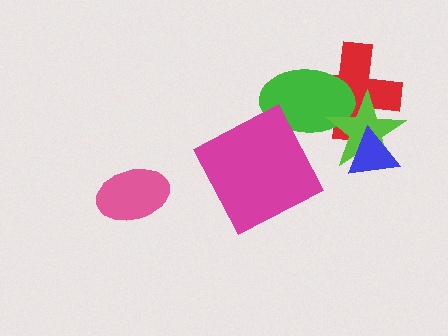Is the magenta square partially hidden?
No, no other shape covers it.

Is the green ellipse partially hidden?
Yes, it is partially covered by another shape.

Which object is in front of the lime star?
The blue triangle is in front of the lime star.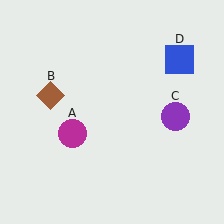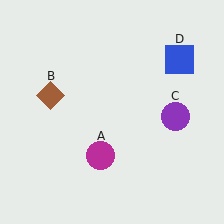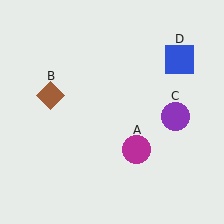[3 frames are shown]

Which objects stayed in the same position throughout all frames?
Brown diamond (object B) and purple circle (object C) and blue square (object D) remained stationary.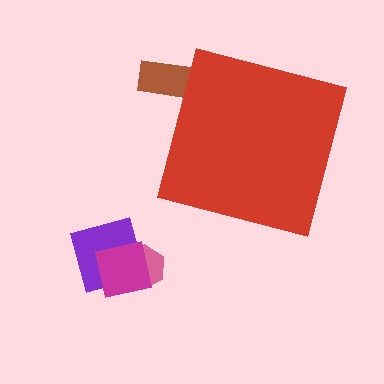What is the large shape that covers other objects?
A red square.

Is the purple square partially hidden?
No, the purple square is fully visible.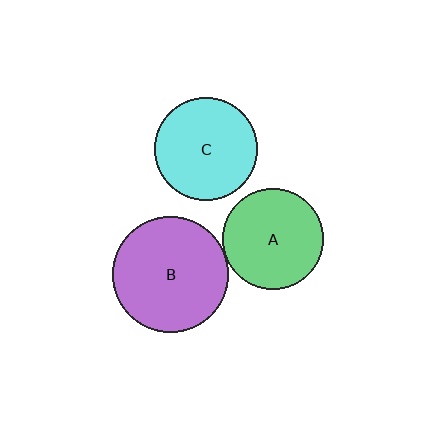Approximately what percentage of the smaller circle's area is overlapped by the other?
Approximately 5%.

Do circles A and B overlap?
Yes.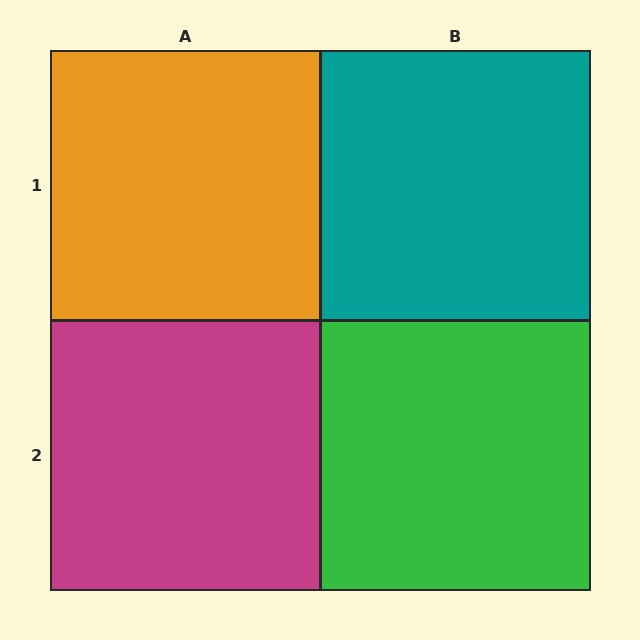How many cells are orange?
1 cell is orange.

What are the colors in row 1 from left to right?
Orange, teal.